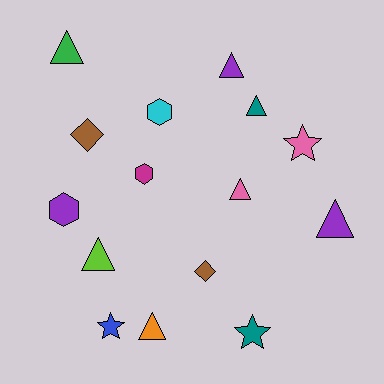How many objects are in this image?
There are 15 objects.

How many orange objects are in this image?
There is 1 orange object.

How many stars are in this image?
There are 3 stars.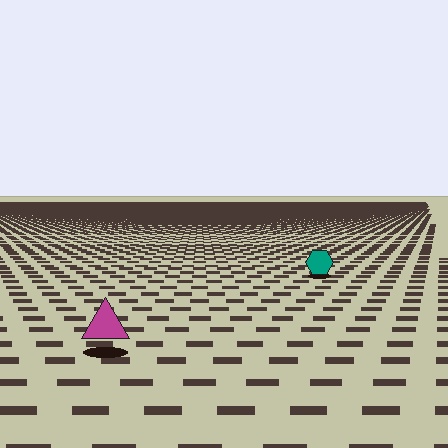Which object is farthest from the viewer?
The teal hexagon is farthest from the viewer. It appears smaller and the ground texture around it is denser.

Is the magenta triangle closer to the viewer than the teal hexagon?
Yes. The magenta triangle is closer — you can tell from the texture gradient: the ground texture is coarser near it.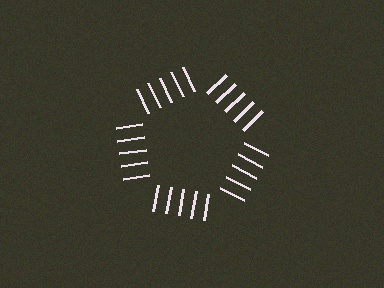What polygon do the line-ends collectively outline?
An illusory pentagon — the line segments terminate on its edges but no continuous stroke is drawn.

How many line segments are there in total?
25 — 5 along each of the 5 edges.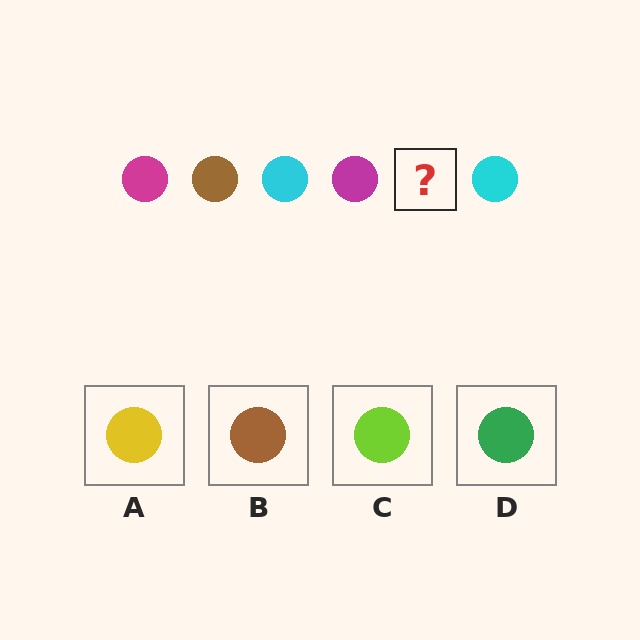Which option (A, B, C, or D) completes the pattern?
B.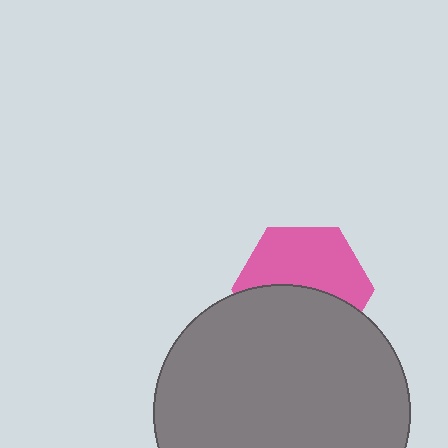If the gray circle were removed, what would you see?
You would see the complete pink hexagon.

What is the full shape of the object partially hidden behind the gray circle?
The partially hidden object is a pink hexagon.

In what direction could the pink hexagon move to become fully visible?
The pink hexagon could move up. That would shift it out from behind the gray circle entirely.